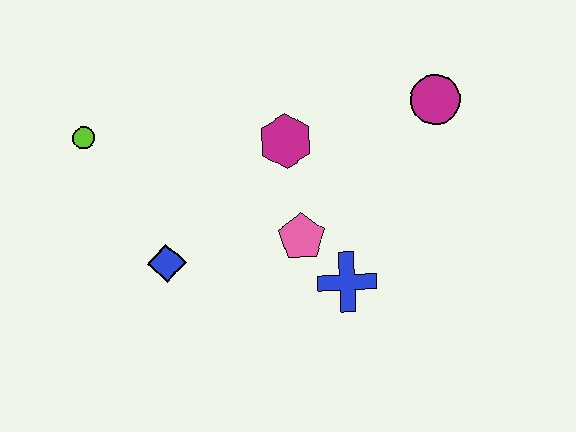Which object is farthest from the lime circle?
The magenta circle is farthest from the lime circle.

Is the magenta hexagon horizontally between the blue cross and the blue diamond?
Yes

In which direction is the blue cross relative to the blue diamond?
The blue cross is to the right of the blue diamond.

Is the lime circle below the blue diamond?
No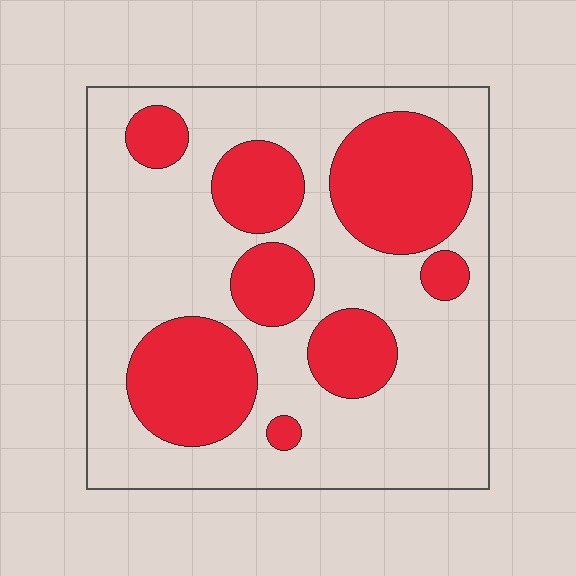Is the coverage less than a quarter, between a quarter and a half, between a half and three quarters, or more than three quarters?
Between a quarter and a half.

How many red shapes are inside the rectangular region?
8.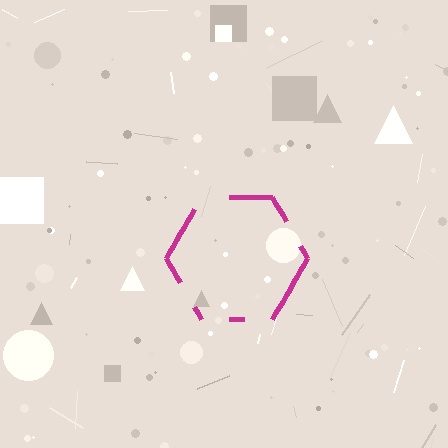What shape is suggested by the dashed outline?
The dashed outline suggests a hexagon.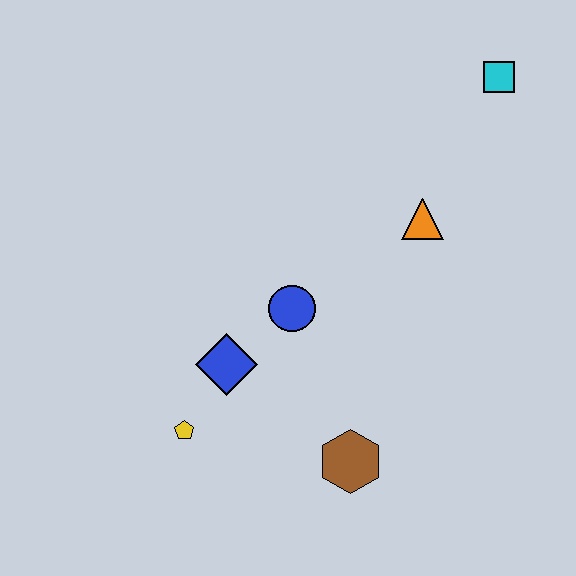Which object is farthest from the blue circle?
The cyan square is farthest from the blue circle.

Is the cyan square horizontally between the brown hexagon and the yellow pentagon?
No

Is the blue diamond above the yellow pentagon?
Yes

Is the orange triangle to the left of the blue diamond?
No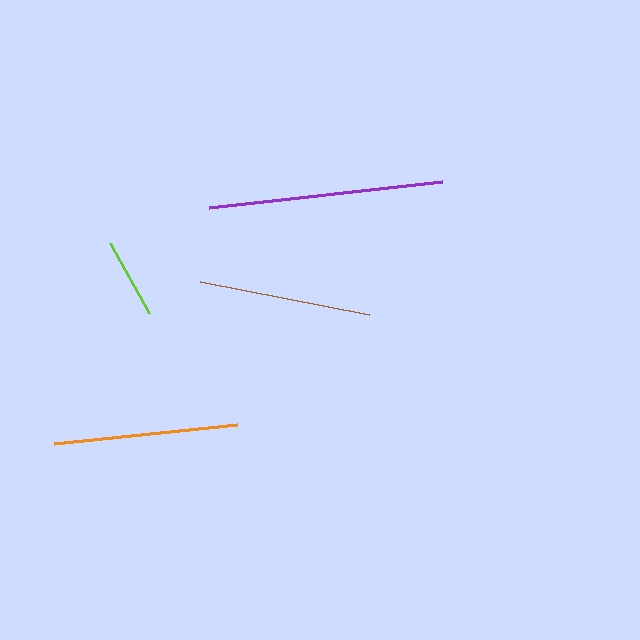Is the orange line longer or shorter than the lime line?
The orange line is longer than the lime line.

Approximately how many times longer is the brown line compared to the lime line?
The brown line is approximately 2.2 times the length of the lime line.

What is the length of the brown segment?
The brown segment is approximately 172 pixels long.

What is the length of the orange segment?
The orange segment is approximately 184 pixels long.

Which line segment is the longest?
The purple line is the longest at approximately 234 pixels.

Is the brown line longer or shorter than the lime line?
The brown line is longer than the lime line.